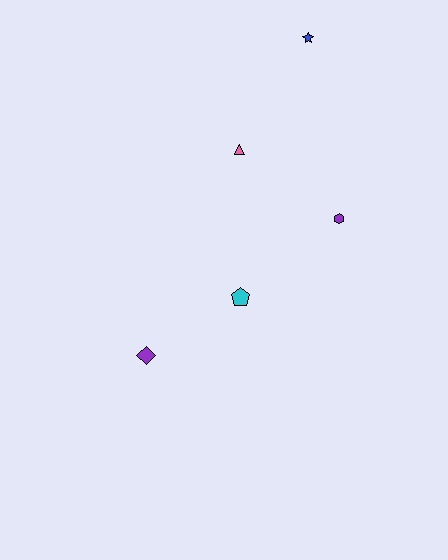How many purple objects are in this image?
There are 2 purple objects.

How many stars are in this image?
There is 1 star.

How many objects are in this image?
There are 5 objects.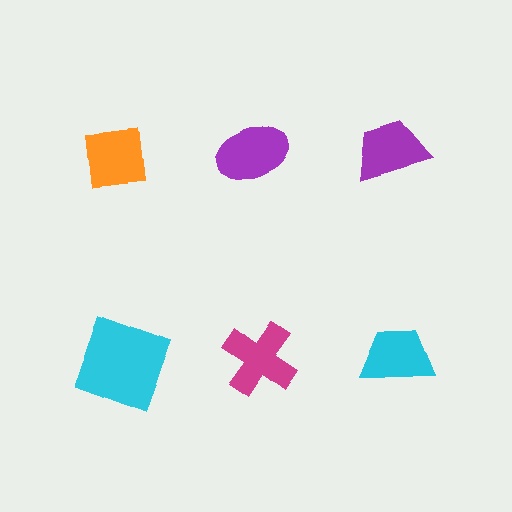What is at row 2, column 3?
A cyan trapezoid.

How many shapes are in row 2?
3 shapes.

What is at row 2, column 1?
A cyan square.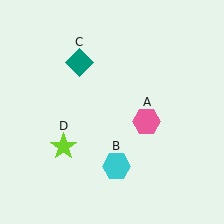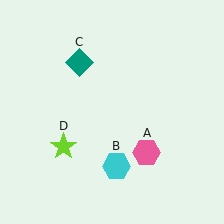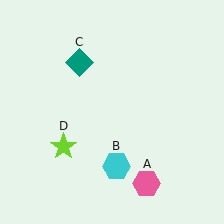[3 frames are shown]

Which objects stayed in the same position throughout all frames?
Cyan hexagon (object B) and teal diamond (object C) and lime star (object D) remained stationary.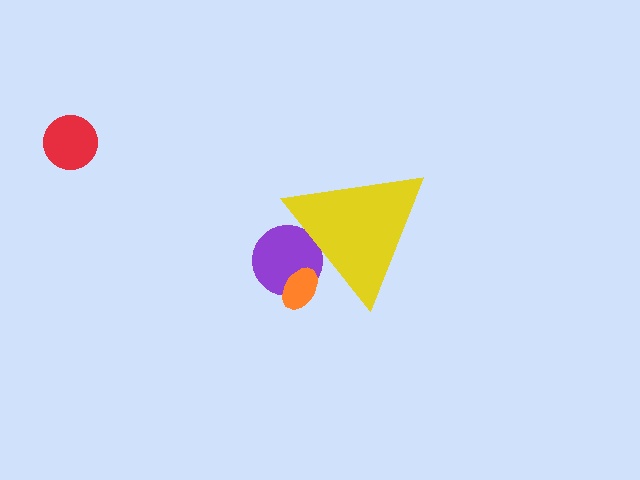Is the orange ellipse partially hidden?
Yes, the orange ellipse is partially hidden behind the yellow triangle.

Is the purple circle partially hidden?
Yes, the purple circle is partially hidden behind the yellow triangle.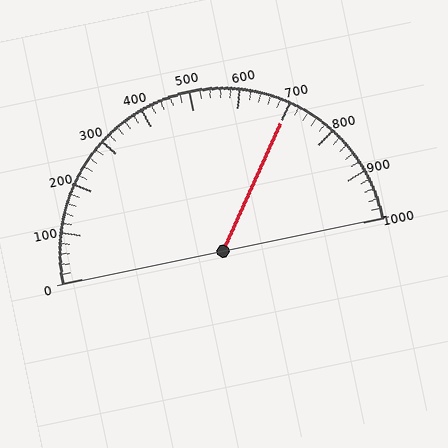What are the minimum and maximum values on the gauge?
The gauge ranges from 0 to 1000.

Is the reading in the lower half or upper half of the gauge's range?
The reading is in the upper half of the range (0 to 1000).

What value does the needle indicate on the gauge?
The needle indicates approximately 700.